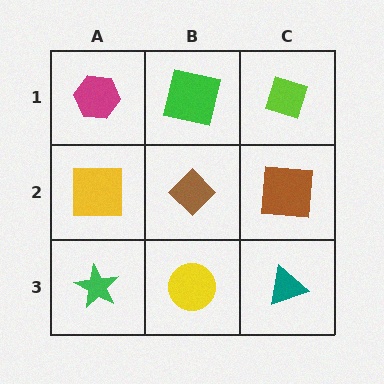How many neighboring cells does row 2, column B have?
4.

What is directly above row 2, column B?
A green square.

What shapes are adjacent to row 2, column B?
A green square (row 1, column B), a yellow circle (row 3, column B), a yellow square (row 2, column A), a brown square (row 2, column C).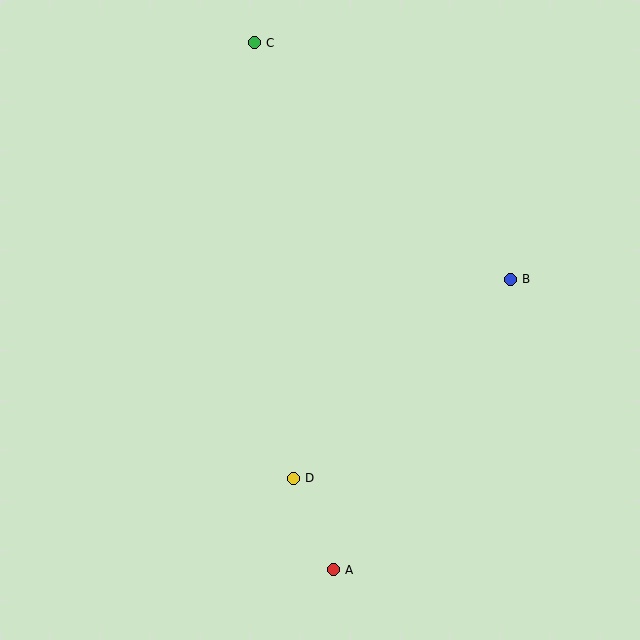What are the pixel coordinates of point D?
Point D is at (293, 478).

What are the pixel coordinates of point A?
Point A is at (333, 570).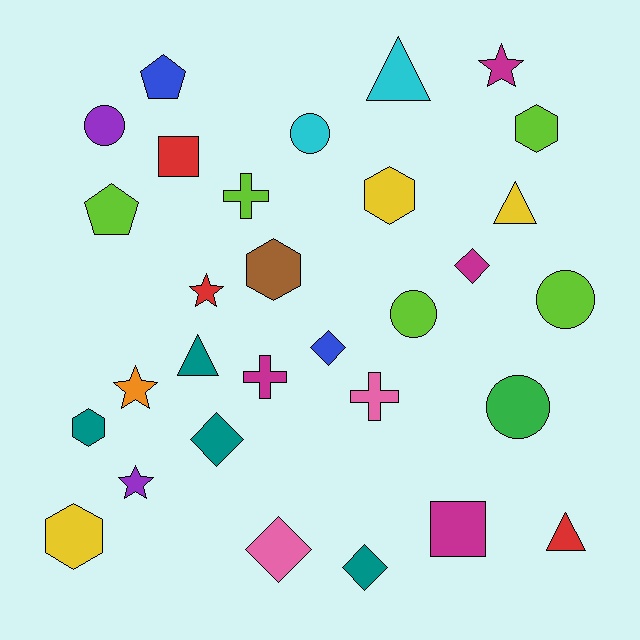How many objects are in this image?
There are 30 objects.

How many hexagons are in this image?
There are 5 hexagons.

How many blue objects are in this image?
There are 2 blue objects.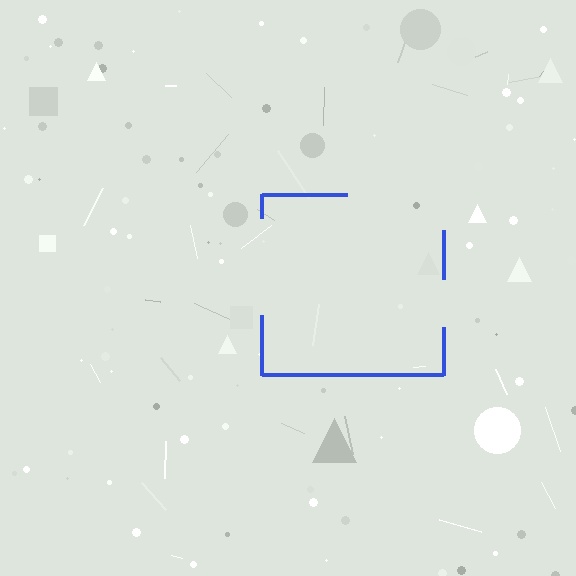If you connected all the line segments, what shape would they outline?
They would outline a square.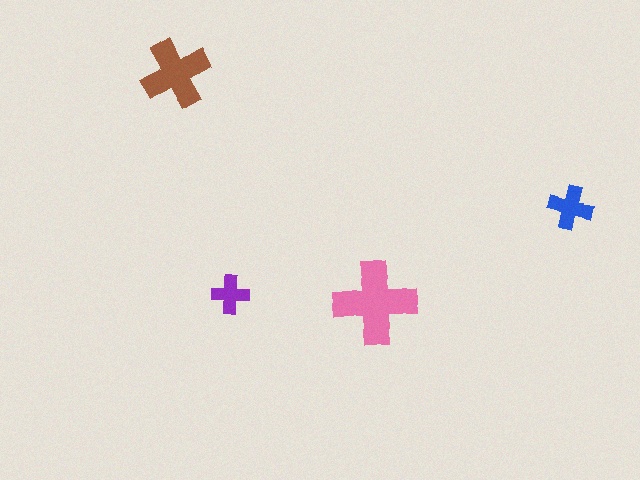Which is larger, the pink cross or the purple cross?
The pink one.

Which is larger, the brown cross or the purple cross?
The brown one.